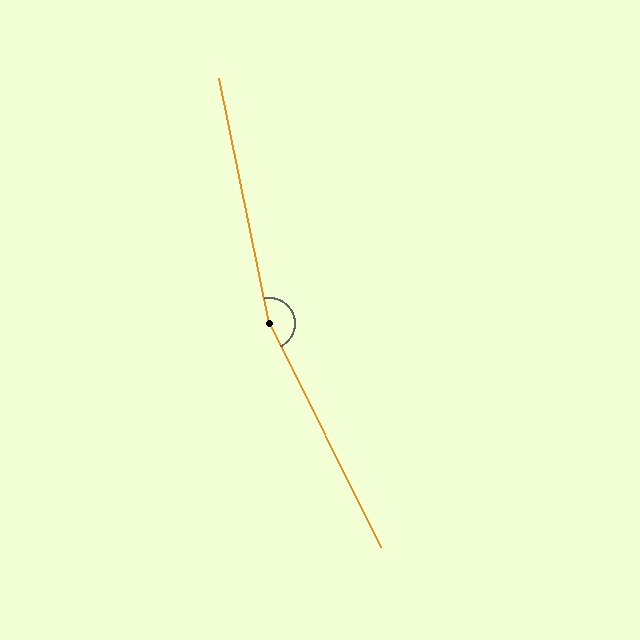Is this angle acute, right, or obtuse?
It is obtuse.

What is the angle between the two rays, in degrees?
Approximately 165 degrees.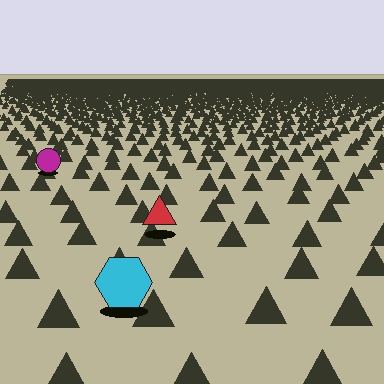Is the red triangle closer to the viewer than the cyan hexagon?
No. The cyan hexagon is closer — you can tell from the texture gradient: the ground texture is coarser near it.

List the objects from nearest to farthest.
From nearest to farthest: the cyan hexagon, the red triangle, the magenta circle.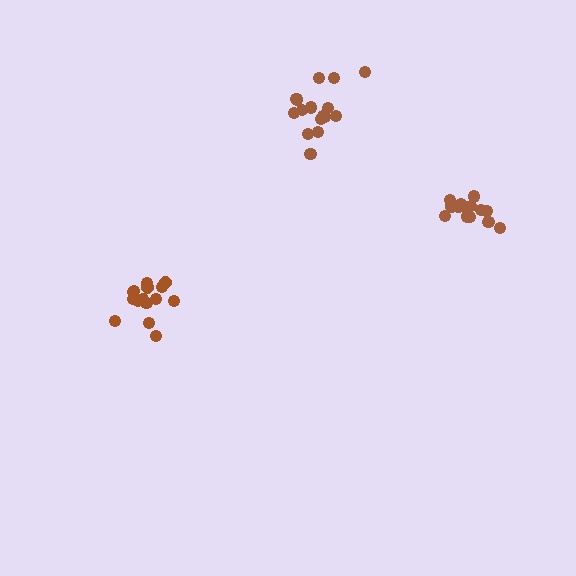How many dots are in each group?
Group 1: 17 dots, Group 2: 15 dots, Group 3: 14 dots (46 total).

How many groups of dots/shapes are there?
There are 3 groups.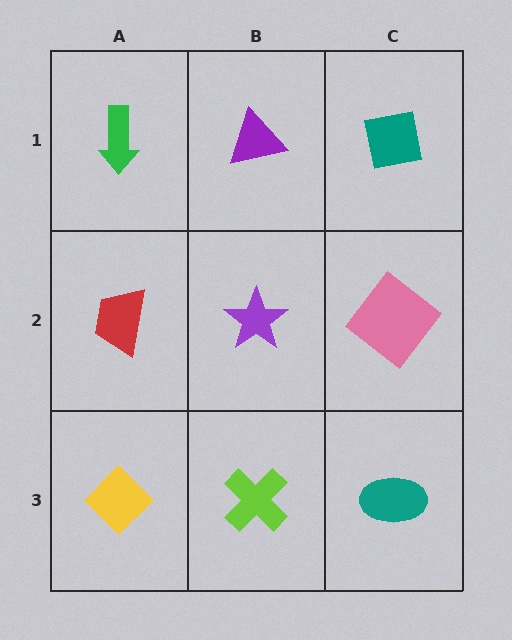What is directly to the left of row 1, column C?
A purple triangle.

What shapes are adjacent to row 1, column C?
A pink diamond (row 2, column C), a purple triangle (row 1, column B).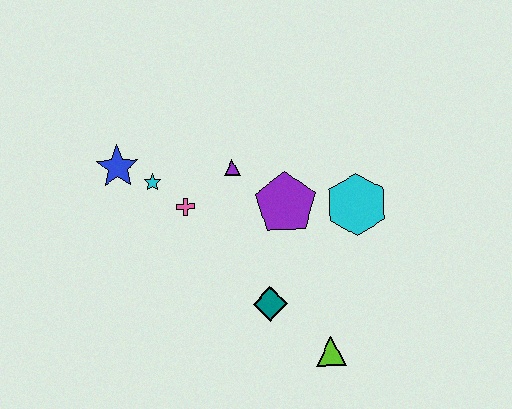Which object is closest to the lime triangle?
The teal diamond is closest to the lime triangle.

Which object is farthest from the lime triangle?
The blue star is farthest from the lime triangle.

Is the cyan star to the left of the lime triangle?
Yes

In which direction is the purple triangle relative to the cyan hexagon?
The purple triangle is to the left of the cyan hexagon.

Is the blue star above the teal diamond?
Yes